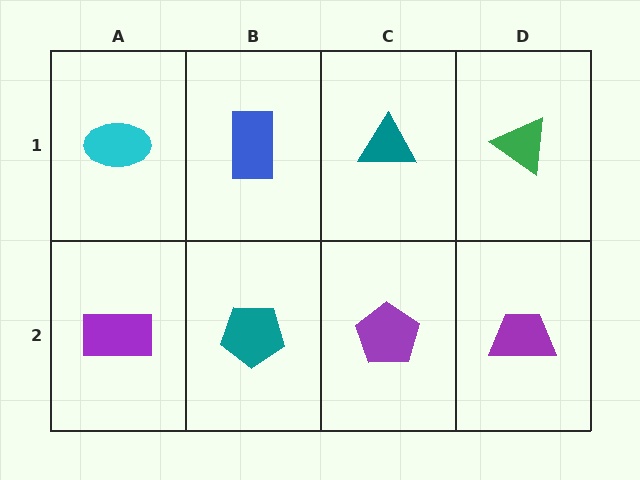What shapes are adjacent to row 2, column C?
A teal triangle (row 1, column C), a teal pentagon (row 2, column B), a purple trapezoid (row 2, column D).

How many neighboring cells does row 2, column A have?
2.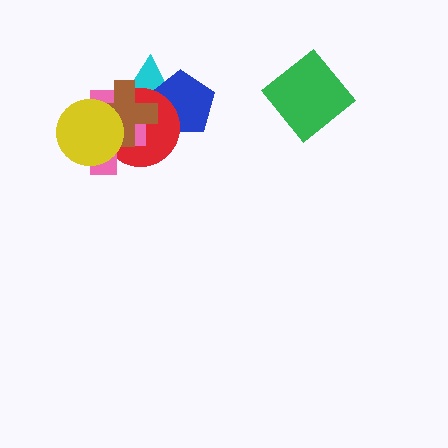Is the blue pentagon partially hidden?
Yes, it is partially covered by another shape.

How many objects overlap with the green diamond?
0 objects overlap with the green diamond.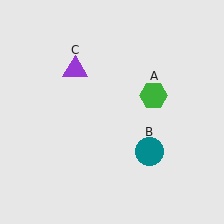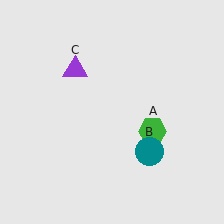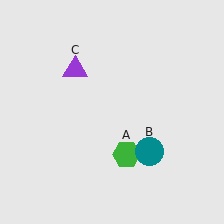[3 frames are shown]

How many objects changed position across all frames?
1 object changed position: green hexagon (object A).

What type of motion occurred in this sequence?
The green hexagon (object A) rotated clockwise around the center of the scene.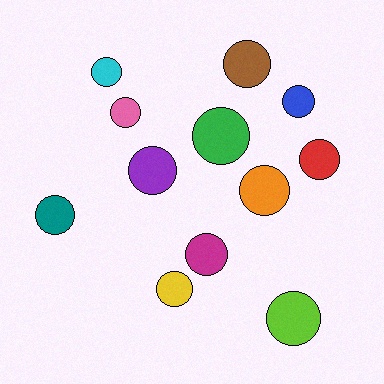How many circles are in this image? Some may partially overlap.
There are 12 circles.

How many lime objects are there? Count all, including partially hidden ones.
There is 1 lime object.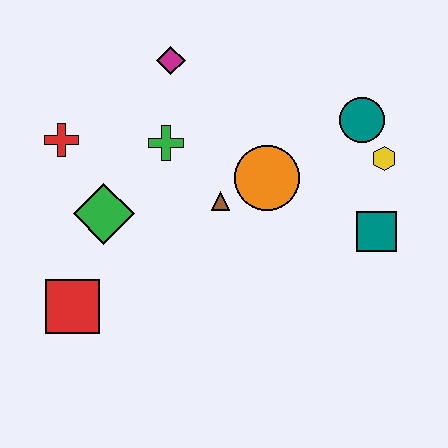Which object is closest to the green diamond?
The red cross is closest to the green diamond.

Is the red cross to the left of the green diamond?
Yes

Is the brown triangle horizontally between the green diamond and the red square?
No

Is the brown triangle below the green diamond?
No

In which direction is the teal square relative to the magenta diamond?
The teal square is to the right of the magenta diamond.